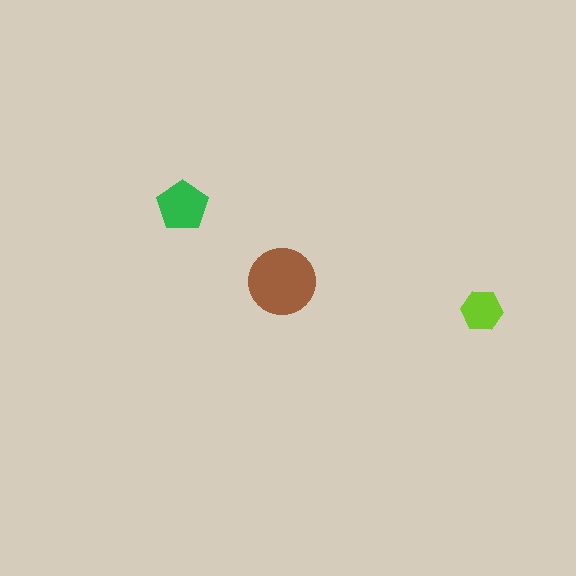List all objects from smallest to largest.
The lime hexagon, the green pentagon, the brown circle.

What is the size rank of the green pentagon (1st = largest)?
2nd.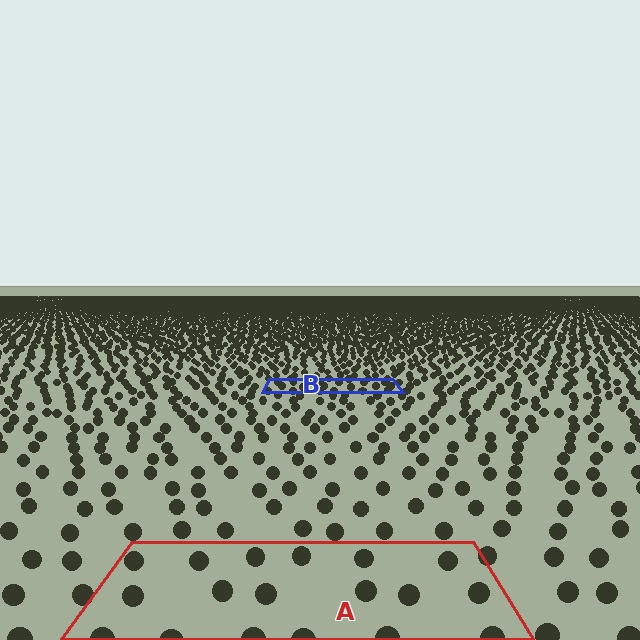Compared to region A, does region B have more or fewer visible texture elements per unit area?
Region B has more texture elements per unit area — they are packed more densely because it is farther away.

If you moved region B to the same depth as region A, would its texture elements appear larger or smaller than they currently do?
They would appear larger. At a closer depth, the same texture elements are projected at a bigger on-screen size.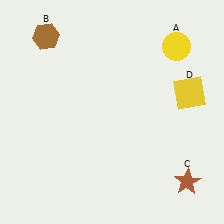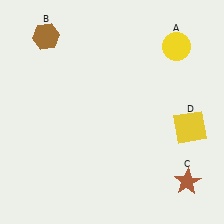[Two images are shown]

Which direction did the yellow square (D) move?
The yellow square (D) moved down.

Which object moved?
The yellow square (D) moved down.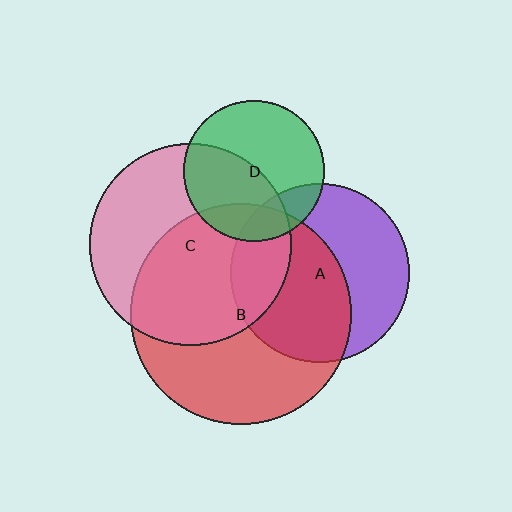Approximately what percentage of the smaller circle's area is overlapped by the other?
Approximately 15%.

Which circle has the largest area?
Circle B (red).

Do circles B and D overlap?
Yes.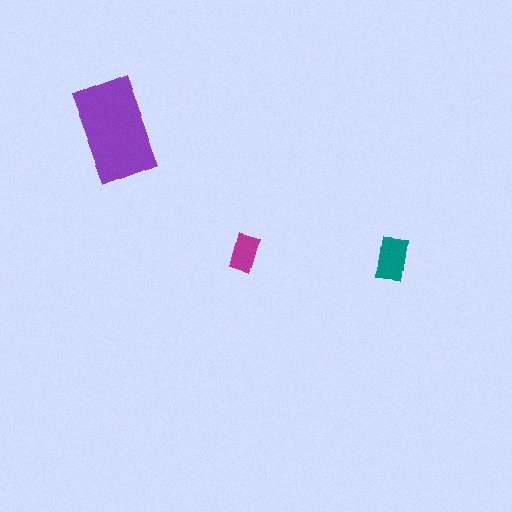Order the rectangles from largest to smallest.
the purple one, the teal one, the magenta one.